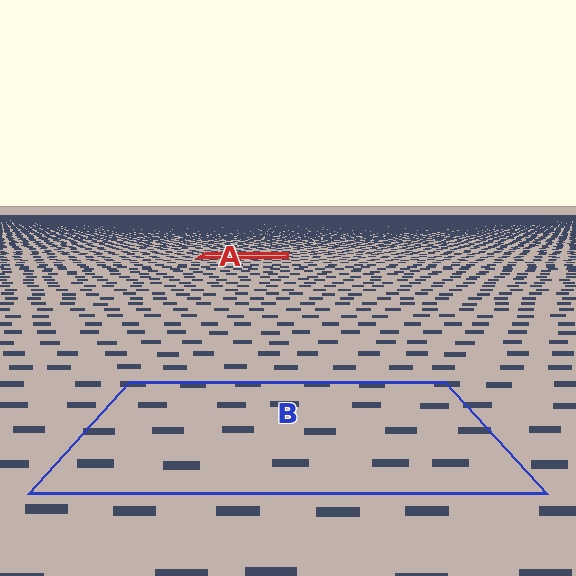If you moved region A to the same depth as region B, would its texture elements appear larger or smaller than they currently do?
They would appear larger. At a closer depth, the same texture elements are projected at a bigger on-screen size.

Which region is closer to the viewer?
Region B is closer. The texture elements there are larger and more spread out.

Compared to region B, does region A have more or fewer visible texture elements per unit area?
Region A has more texture elements per unit area — they are packed more densely because it is farther away.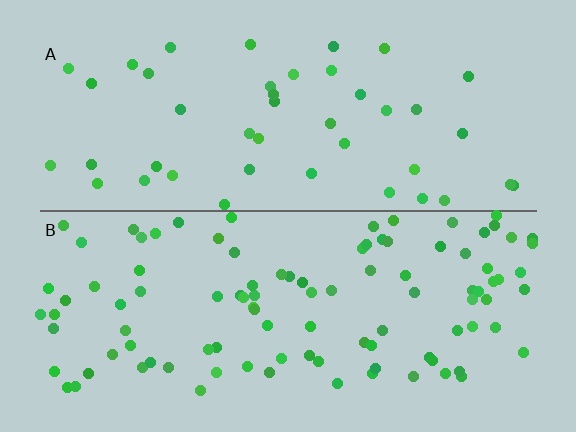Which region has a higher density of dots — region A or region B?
B (the bottom).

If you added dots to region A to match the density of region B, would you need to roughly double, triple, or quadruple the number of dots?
Approximately double.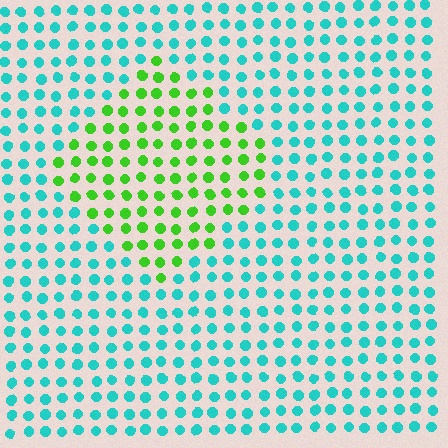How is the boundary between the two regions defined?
The boundary is defined purely by a slight shift in hue (about 64 degrees). Spacing, size, and orientation are identical on both sides.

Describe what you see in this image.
The image is filled with small cyan elements in a uniform arrangement. A diamond-shaped region is visible where the elements are tinted to a slightly different hue, forming a subtle color boundary.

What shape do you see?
I see a diamond.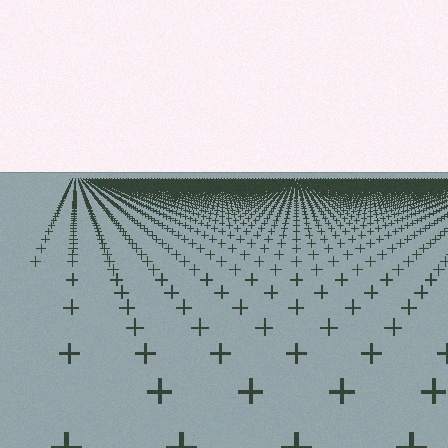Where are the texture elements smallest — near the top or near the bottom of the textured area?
Near the top.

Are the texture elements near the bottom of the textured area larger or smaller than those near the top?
Larger. Near the bottom, elements are closer to the viewer and appear at a bigger on-screen size.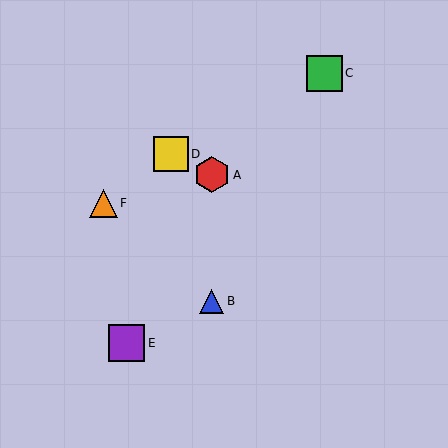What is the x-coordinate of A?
Object A is at x≈212.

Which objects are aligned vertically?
Objects A, B are aligned vertically.